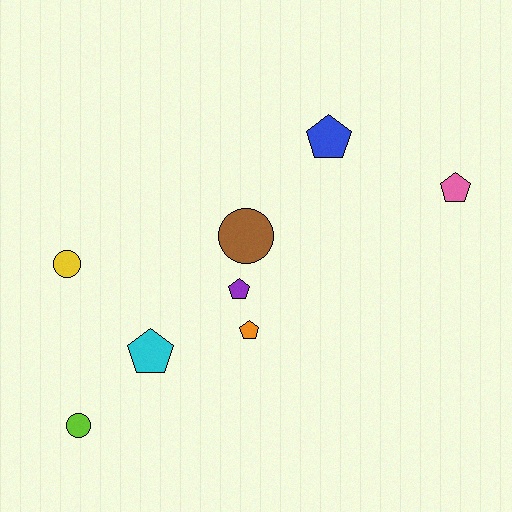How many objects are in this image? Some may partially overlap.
There are 8 objects.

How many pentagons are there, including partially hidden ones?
There are 5 pentagons.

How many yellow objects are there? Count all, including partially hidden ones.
There is 1 yellow object.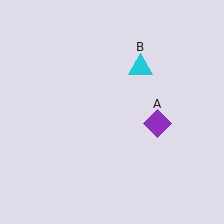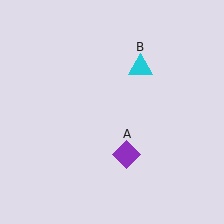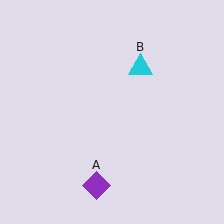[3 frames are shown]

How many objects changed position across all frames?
1 object changed position: purple diamond (object A).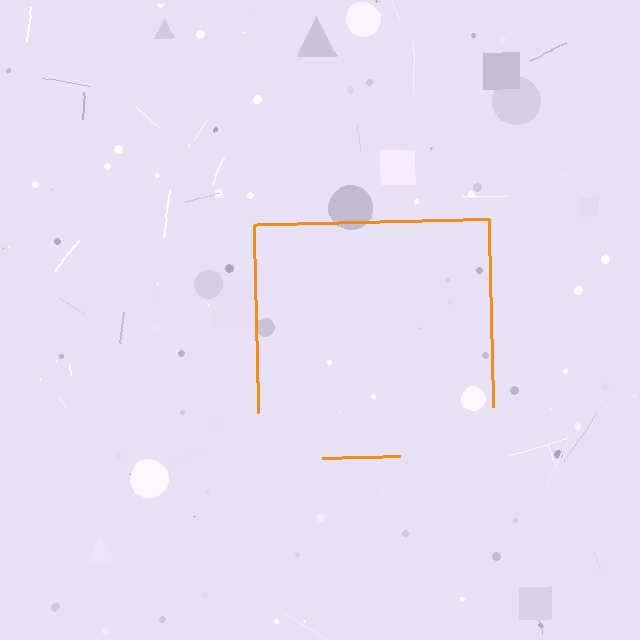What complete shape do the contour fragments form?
The contour fragments form a square.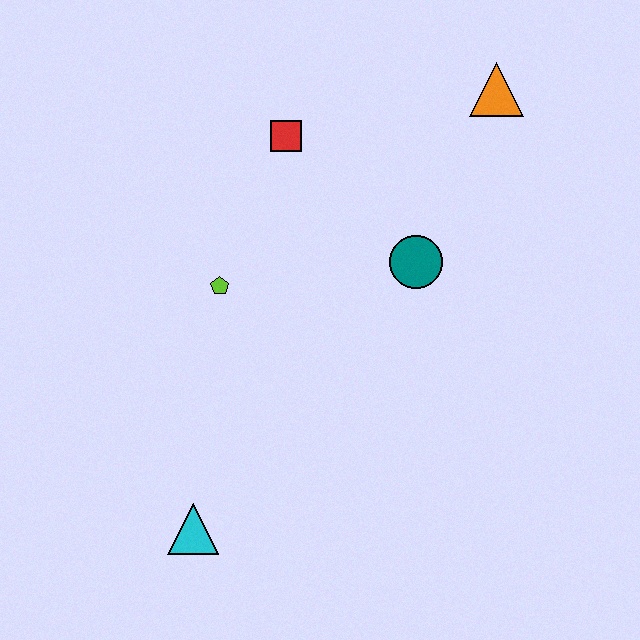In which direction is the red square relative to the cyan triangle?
The red square is above the cyan triangle.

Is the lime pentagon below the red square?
Yes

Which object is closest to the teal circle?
The red square is closest to the teal circle.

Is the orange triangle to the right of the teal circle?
Yes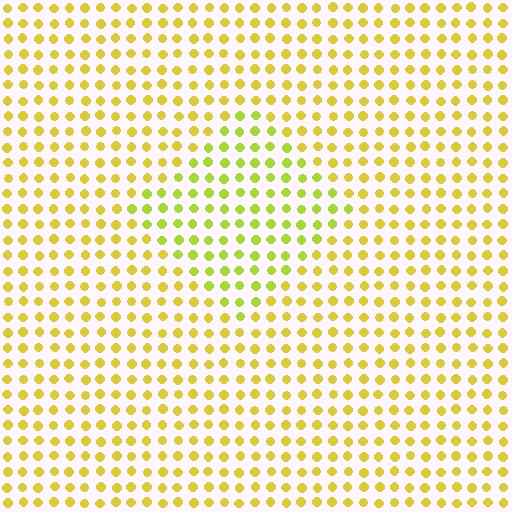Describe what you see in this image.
The image is filled with small yellow elements in a uniform arrangement. A diamond-shaped region is visible where the elements are tinted to a slightly different hue, forming a subtle color boundary.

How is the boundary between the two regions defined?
The boundary is defined purely by a slight shift in hue (about 25 degrees). Spacing, size, and orientation are identical on both sides.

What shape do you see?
I see a diamond.